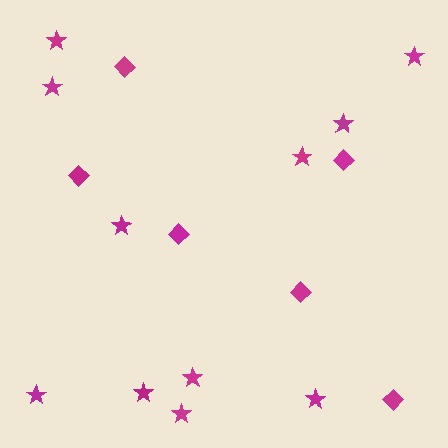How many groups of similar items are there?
There are 2 groups: one group of stars (11) and one group of diamonds (6).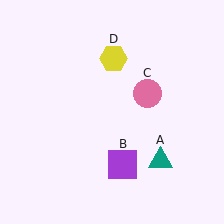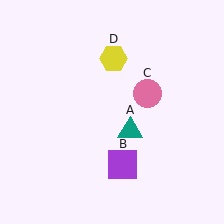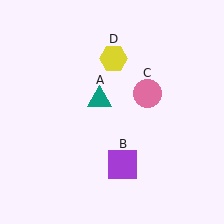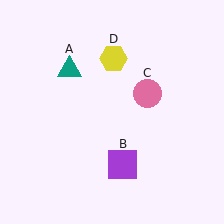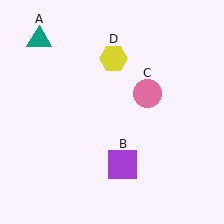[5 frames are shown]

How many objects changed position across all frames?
1 object changed position: teal triangle (object A).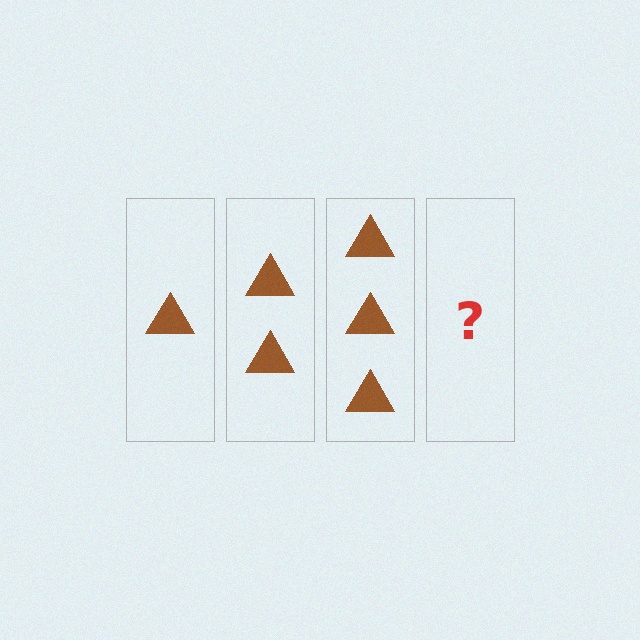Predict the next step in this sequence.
The next step is 4 triangles.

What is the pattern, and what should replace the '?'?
The pattern is that each step adds one more triangle. The '?' should be 4 triangles.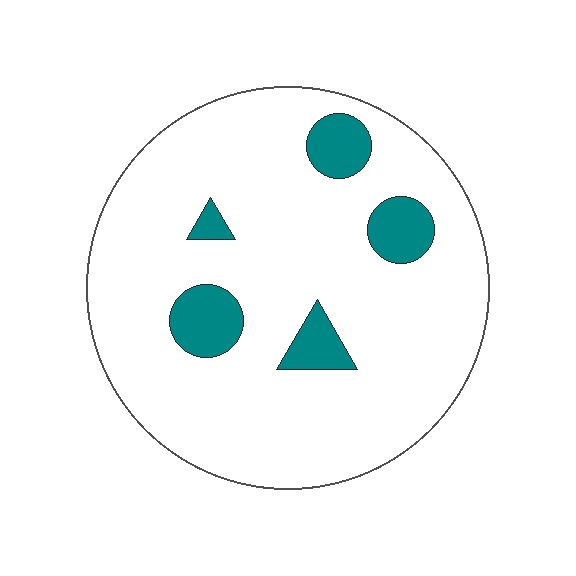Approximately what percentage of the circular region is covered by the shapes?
Approximately 10%.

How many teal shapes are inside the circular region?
5.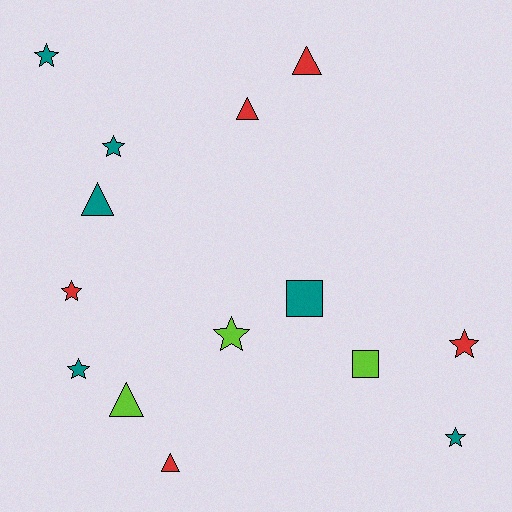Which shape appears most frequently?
Star, with 7 objects.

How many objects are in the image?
There are 14 objects.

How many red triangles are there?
There are 3 red triangles.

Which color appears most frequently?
Teal, with 6 objects.